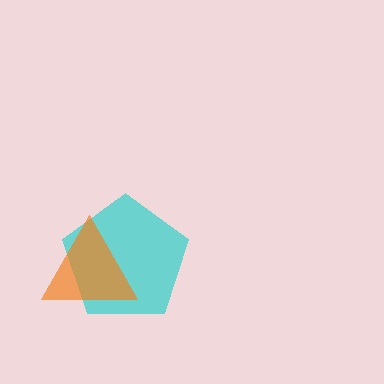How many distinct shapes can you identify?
There are 2 distinct shapes: a cyan pentagon, an orange triangle.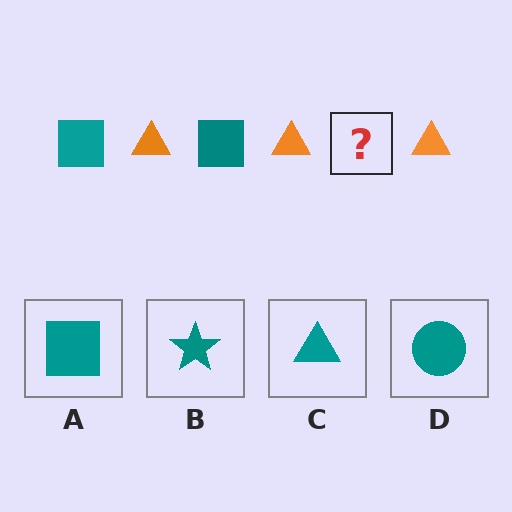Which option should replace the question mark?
Option A.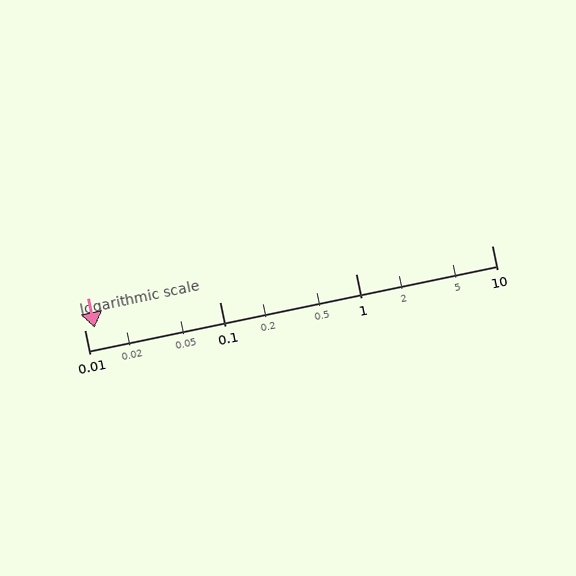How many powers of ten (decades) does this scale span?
The scale spans 3 decades, from 0.01 to 10.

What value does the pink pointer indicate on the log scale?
The pointer indicates approximately 0.012.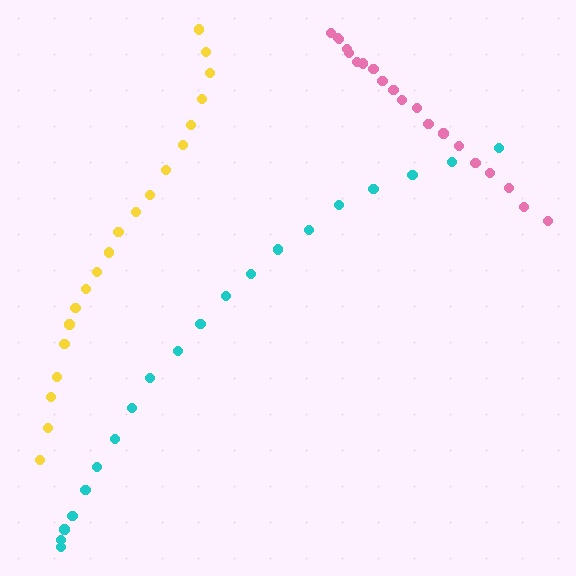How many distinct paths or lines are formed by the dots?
There are 3 distinct paths.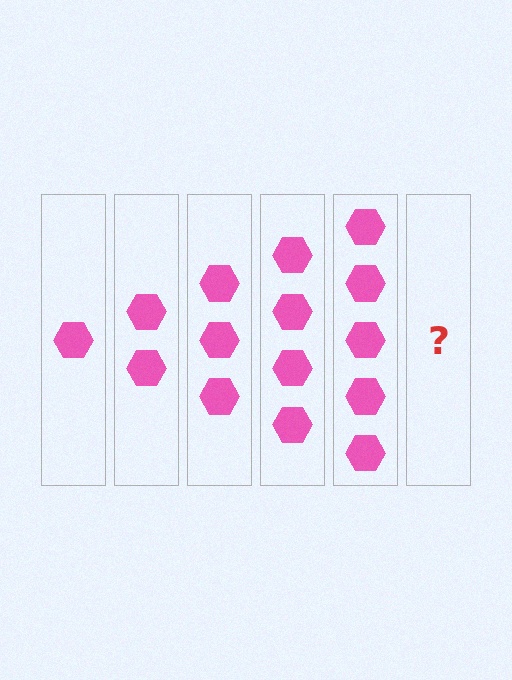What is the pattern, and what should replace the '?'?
The pattern is that each step adds one more hexagon. The '?' should be 6 hexagons.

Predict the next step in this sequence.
The next step is 6 hexagons.